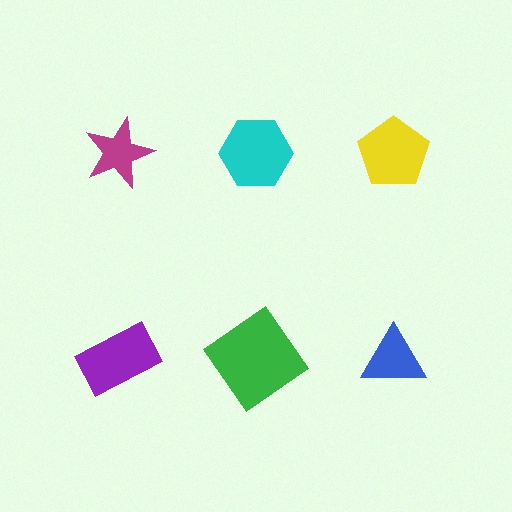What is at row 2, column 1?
A purple rectangle.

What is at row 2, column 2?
A green diamond.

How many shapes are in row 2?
3 shapes.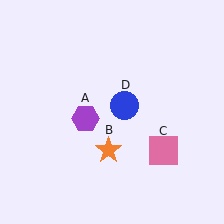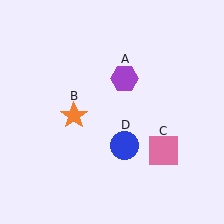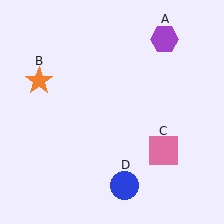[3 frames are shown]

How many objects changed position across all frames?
3 objects changed position: purple hexagon (object A), orange star (object B), blue circle (object D).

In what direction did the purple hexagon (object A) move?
The purple hexagon (object A) moved up and to the right.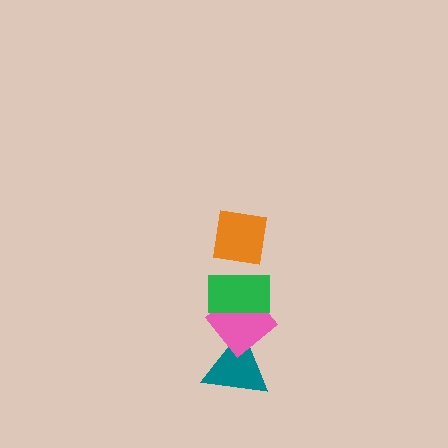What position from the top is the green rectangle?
The green rectangle is 2nd from the top.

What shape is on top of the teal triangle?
The pink diamond is on top of the teal triangle.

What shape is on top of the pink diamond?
The green rectangle is on top of the pink diamond.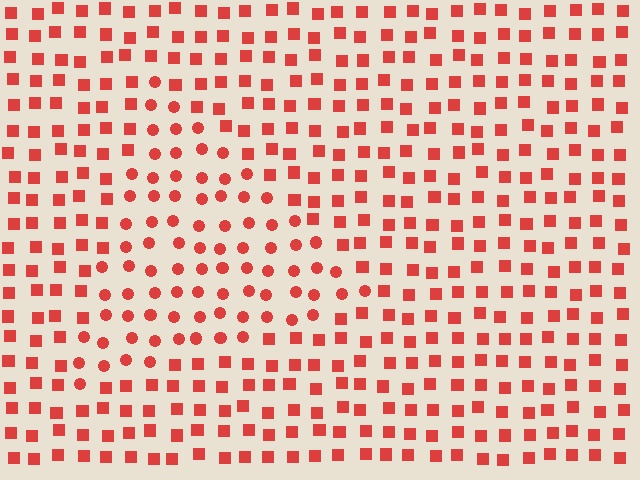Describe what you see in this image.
The image is filled with small red elements arranged in a uniform grid. A triangle-shaped region contains circles, while the surrounding area contains squares. The boundary is defined purely by the change in element shape.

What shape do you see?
I see a triangle.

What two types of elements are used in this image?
The image uses circles inside the triangle region and squares outside it.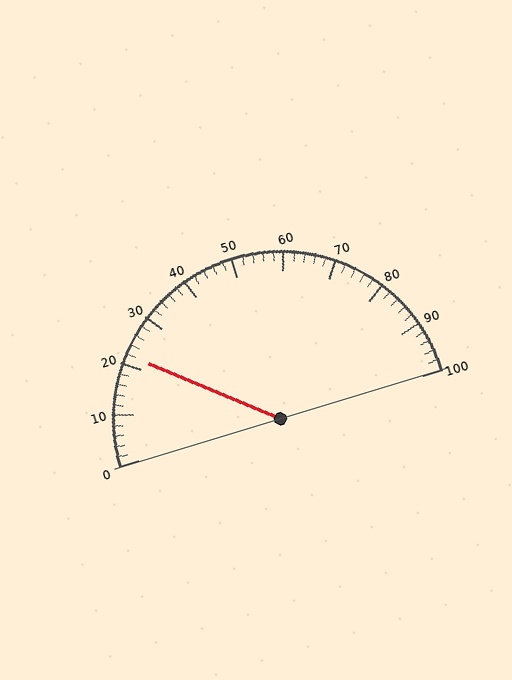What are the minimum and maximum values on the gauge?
The gauge ranges from 0 to 100.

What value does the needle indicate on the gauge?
The needle indicates approximately 22.